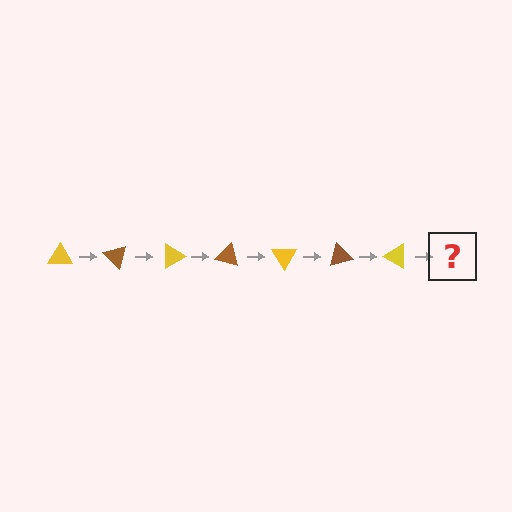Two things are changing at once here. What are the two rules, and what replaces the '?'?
The two rules are that it rotates 45 degrees each step and the color cycles through yellow and brown. The '?' should be a brown triangle, rotated 315 degrees from the start.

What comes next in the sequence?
The next element should be a brown triangle, rotated 315 degrees from the start.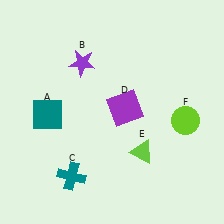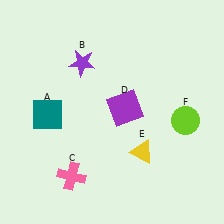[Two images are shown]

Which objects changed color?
C changed from teal to pink. E changed from lime to yellow.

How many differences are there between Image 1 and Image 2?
There are 2 differences between the two images.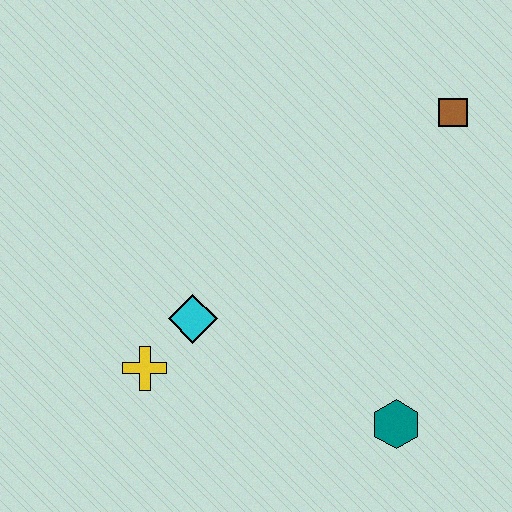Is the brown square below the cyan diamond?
No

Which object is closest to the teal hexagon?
The cyan diamond is closest to the teal hexagon.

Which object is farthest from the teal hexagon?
The brown square is farthest from the teal hexagon.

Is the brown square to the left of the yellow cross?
No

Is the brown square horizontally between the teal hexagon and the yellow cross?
No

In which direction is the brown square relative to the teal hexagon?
The brown square is above the teal hexagon.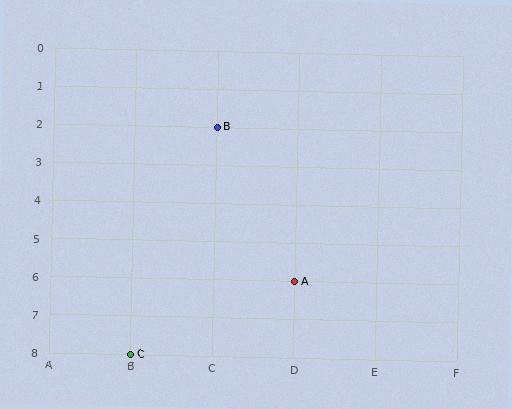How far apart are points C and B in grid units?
Points C and B are 1 column and 6 rows apart (about 6.1 grid units diagonally).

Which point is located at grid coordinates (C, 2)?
Point B is at (C, 2).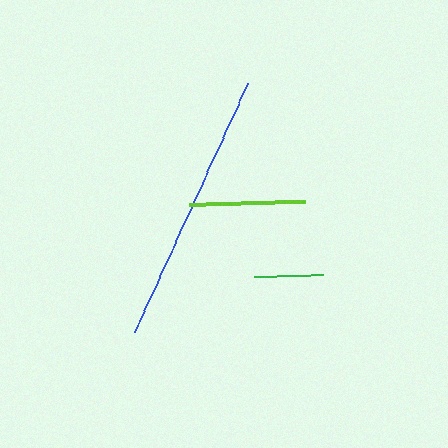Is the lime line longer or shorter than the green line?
The lime line is longer than the green line.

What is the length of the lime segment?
The lime segment is approximately 117 pixels long.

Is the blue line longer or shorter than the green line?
The blue line is longer than the green line.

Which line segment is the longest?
The blue line is the longest at approximately 273 pixels.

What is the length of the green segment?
The green segment is approximately 69 pixels long.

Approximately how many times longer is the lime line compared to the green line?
The lime line is approximately 1.7 times the length of the green line.